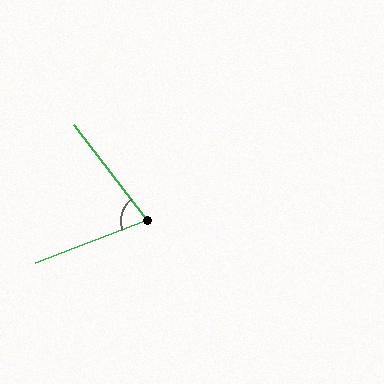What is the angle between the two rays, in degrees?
Approximately 73 degrees.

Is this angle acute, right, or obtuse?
It is acute.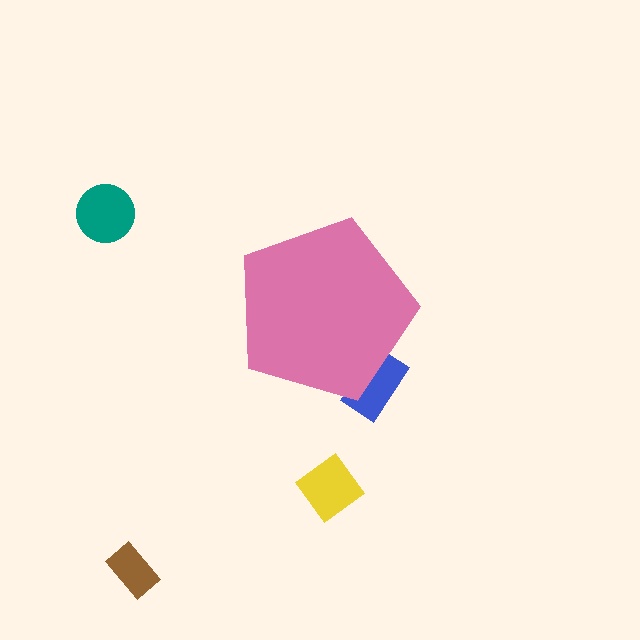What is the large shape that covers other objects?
A pink pentagon.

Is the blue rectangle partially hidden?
Yes, the blue rectangle is partially hidden behind the pink pentagon.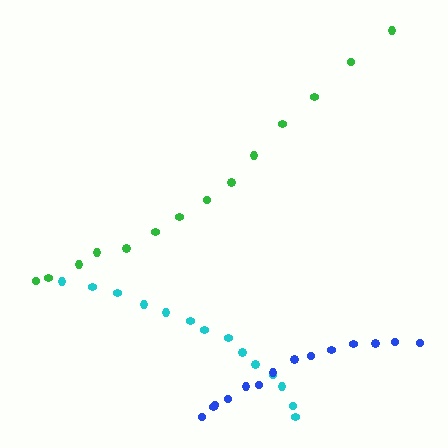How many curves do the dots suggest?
There are 3 distinct paths.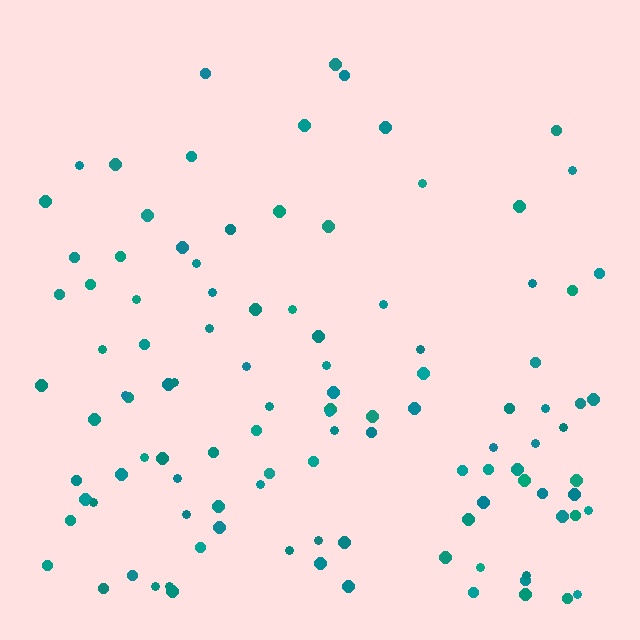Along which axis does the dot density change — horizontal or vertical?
Vertical.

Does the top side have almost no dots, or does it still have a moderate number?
Still a moderate number, just noticeably fewer than the bottom.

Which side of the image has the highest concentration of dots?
The bottom.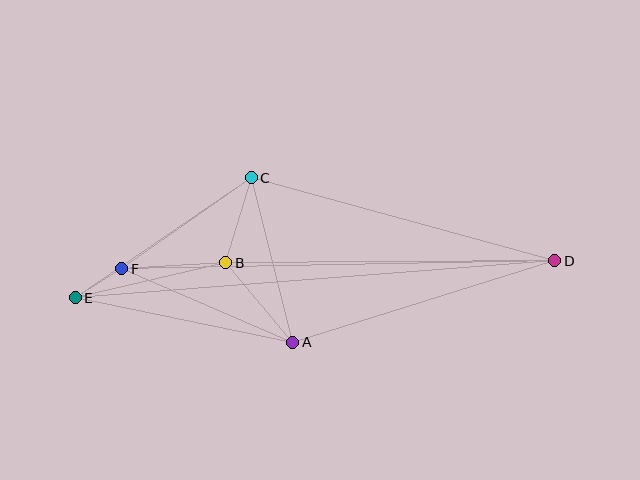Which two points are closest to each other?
Points E and F are closest to each other.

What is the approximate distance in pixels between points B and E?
The distance between B and E is approximately 155 pixels.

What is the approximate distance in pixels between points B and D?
The distance between B and D is approximately 329 pixels.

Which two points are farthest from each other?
Points D and E are farthest from each other.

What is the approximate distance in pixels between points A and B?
The distance between A and B is approximately 104 pixels.